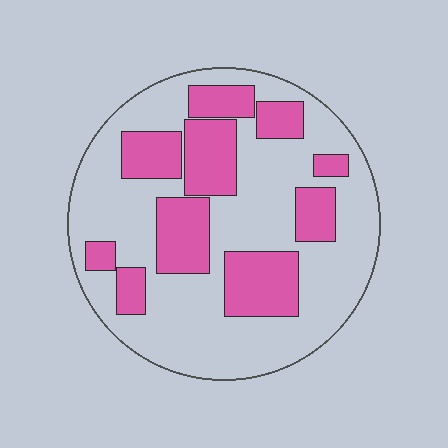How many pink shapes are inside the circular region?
10.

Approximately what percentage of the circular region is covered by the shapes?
Approximately 35%.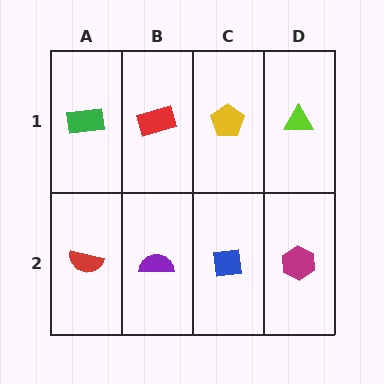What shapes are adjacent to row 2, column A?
A green rectangle (row 1, column A), a purple semicircle (row 2, column B).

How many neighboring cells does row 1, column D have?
2.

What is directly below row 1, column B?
A purple semicircle.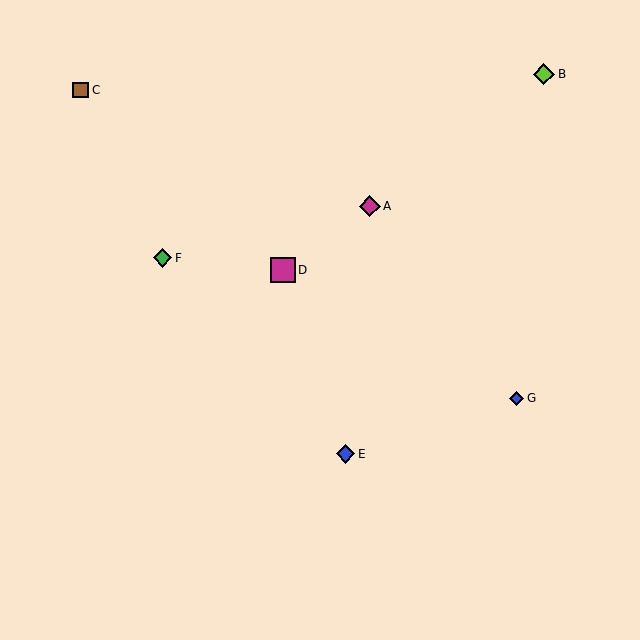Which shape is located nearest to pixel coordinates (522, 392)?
The blue diamond (labeled G) at (517, 398) is nearest to that location.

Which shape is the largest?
The magenta square (labeled D) is the largest.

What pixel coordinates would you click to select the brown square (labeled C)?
Click at (81, 90) to select the brown square C.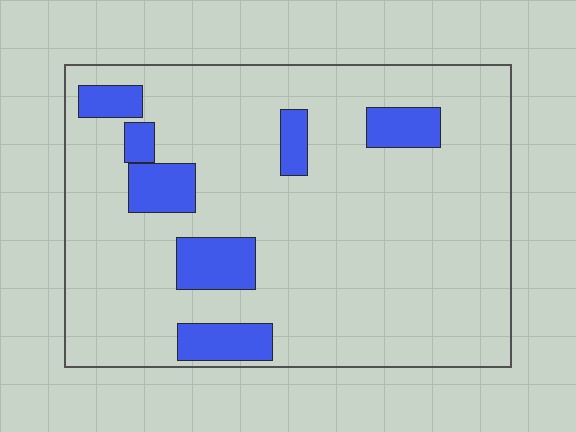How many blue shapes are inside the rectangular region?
7.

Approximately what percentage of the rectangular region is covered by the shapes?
Approximately 15%.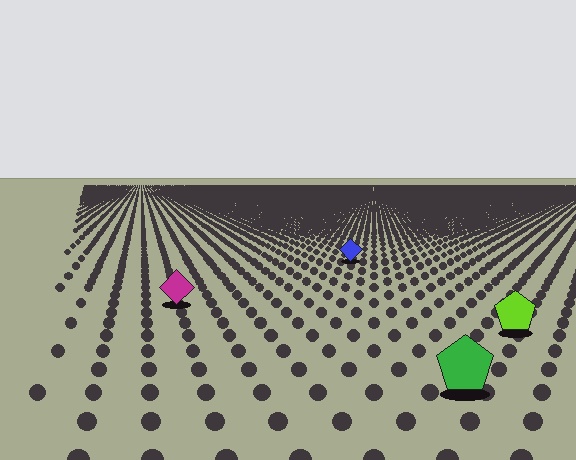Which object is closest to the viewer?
The green pentagon is closest. The texture marks near it are larger and more spread out.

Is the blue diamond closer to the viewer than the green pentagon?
No. The green pentagon is closer — you can tell from the texture gradient: the ground texture is coarser near it.